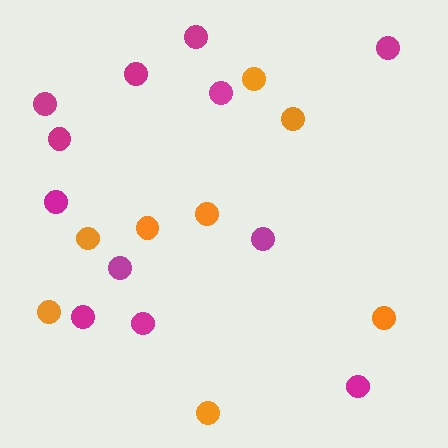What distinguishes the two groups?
There are 2 groups: one group of orange circles (8) and one group of magenta circles (12).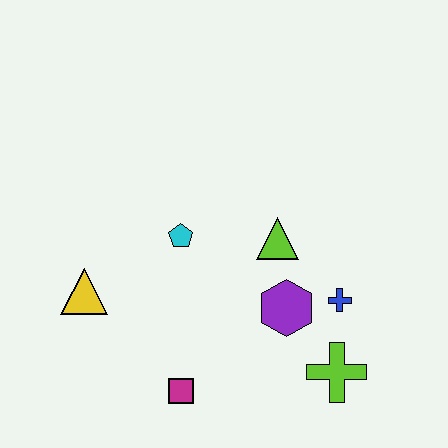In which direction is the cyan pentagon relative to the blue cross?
The cyan pentagon is to the left of the blue cross.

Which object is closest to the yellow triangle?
The cyan pentagon is closest to the yellow triangle.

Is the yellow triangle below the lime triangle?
Yes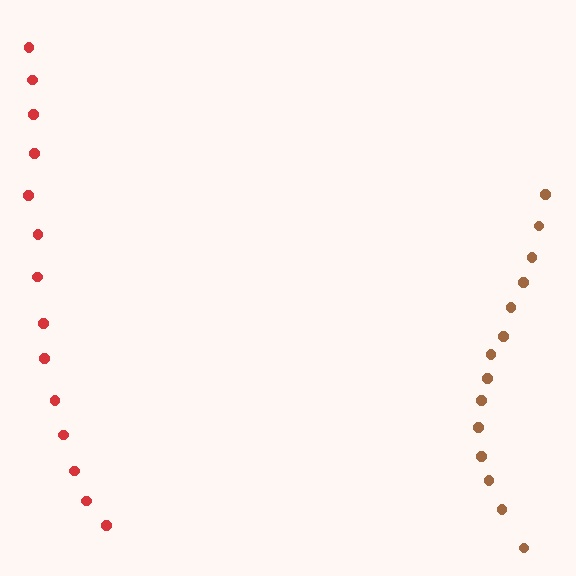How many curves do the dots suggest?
There are 2 distinct paths.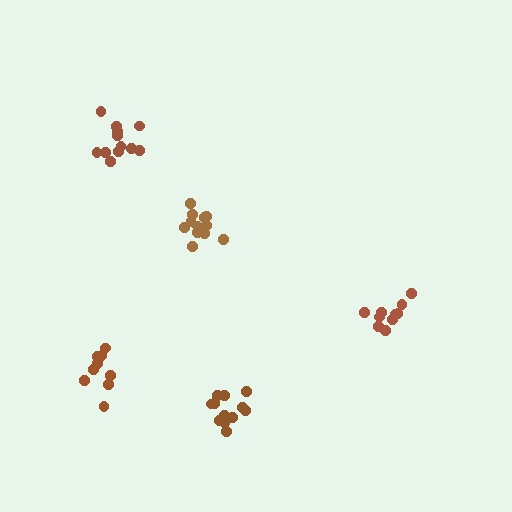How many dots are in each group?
Group 1: 12 dots, Group 2: 12 dots, Group 3: 12 dots, Group 4: 10 dots, Group 5: 9 dots (55 total).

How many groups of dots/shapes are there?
There are 5 groups.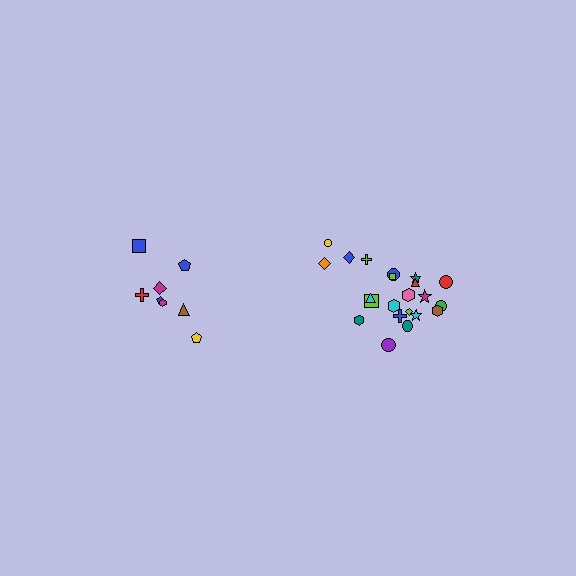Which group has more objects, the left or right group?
The right group.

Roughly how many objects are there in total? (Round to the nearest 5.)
Roughly 30 objects in total.